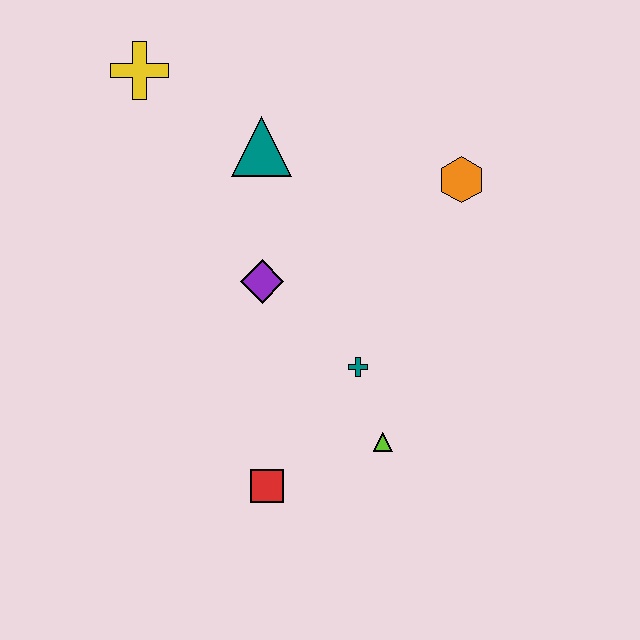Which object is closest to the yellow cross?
The teal triangle is closest to the yellow cross.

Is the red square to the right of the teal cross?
No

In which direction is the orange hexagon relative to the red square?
The orange hexagon is above the red square.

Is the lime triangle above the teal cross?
No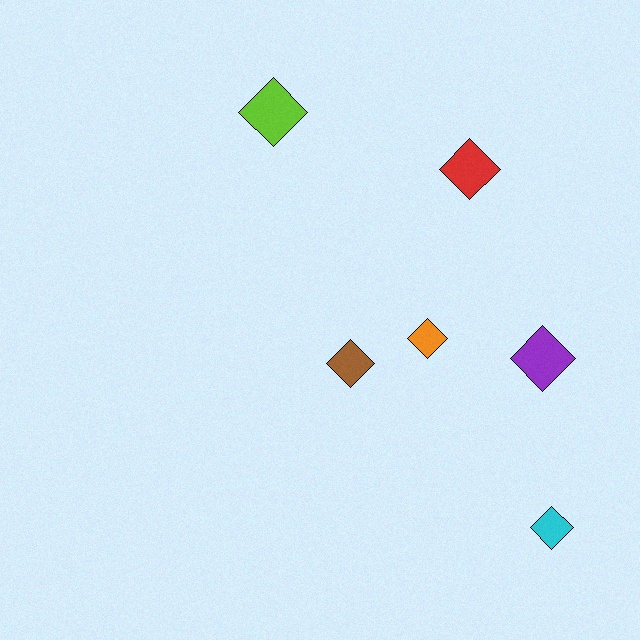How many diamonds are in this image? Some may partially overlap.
There are 6 diamonds.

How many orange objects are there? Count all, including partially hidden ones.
There is 1 orange object.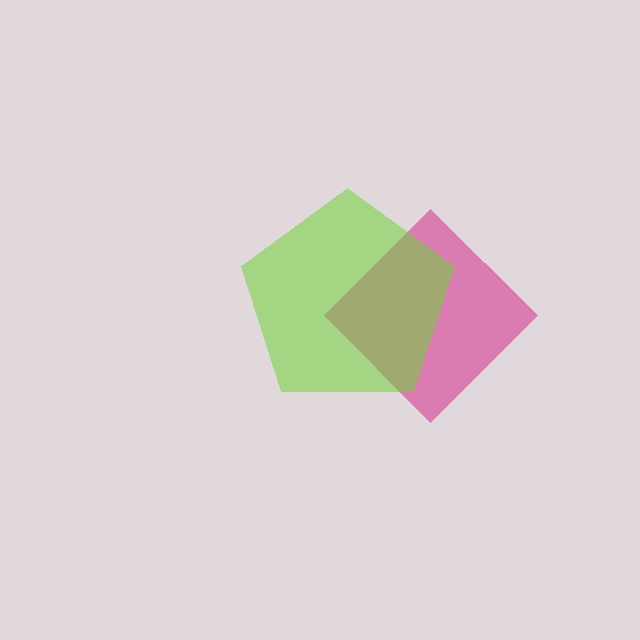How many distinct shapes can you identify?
There are 2 distinct shapes: a magenta diamond, a lime pentagon.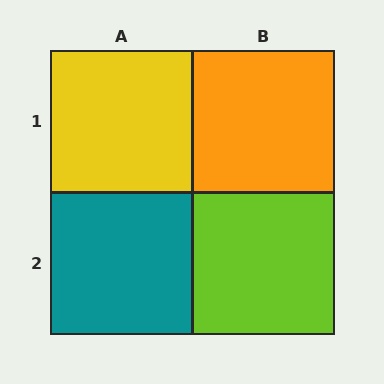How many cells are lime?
1 cell is lime.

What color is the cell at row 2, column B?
Lime.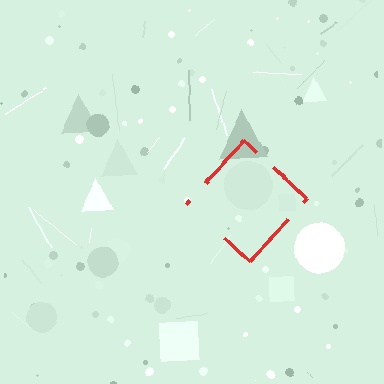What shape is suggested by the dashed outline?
The dashed outline suggests a diamond.